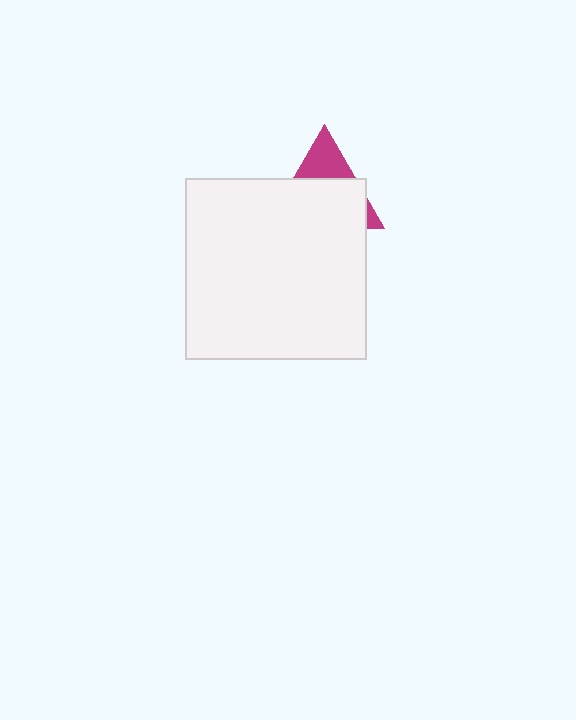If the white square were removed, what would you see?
You would see the complete magenta triangle.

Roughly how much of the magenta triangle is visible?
A small part of it is visible (roughly 30%).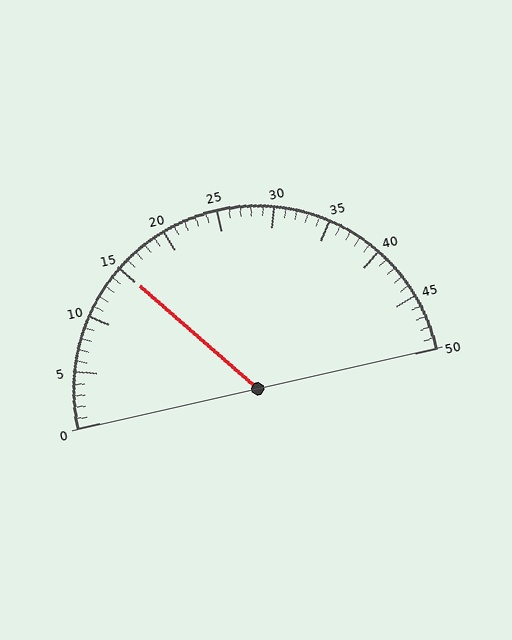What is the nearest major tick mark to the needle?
The nearest major tick mark is 15.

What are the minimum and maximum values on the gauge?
The gauge ranges from 0 to 50.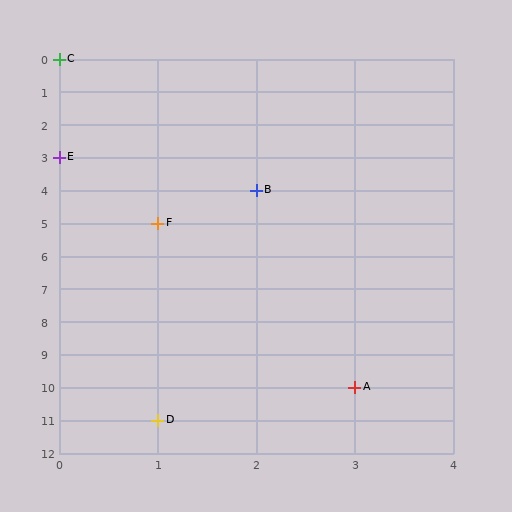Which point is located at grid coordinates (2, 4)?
Point B is at (2, 4).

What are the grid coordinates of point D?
Point D is at grid coordinates (1, 11).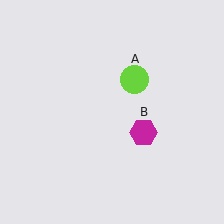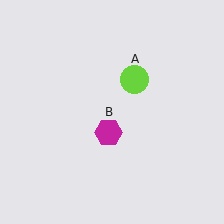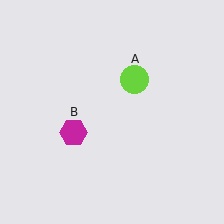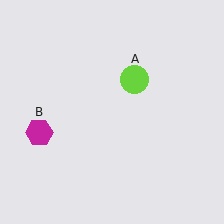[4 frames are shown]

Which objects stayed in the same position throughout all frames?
Lime circle (object A) remained stationary.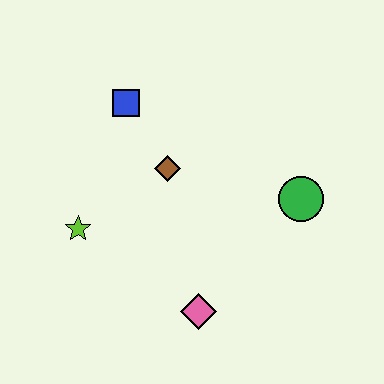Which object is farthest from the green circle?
The lime star is farthest from the green circle.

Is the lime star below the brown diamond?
Yes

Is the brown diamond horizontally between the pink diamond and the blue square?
Yes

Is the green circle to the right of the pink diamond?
Yes